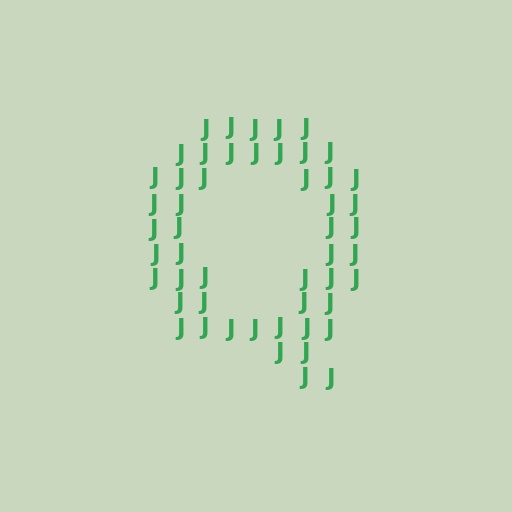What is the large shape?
The large shape is the letter Q.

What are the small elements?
The small elements are letter J's.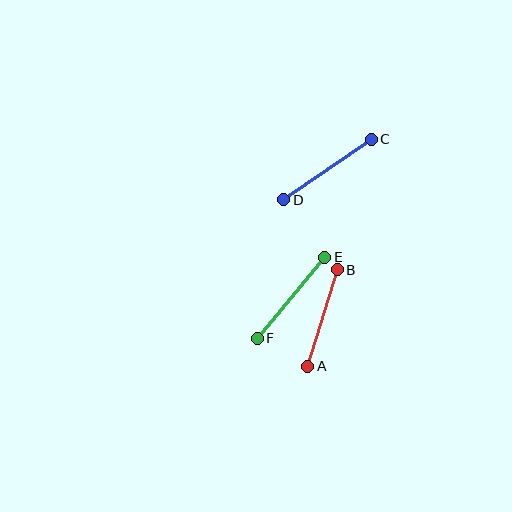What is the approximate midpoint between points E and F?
The midpoint is at approximately (291, 298) pixels.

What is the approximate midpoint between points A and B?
The midpoint is at approximately (323, 318) pixels.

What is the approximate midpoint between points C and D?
The midpoint is at approximately (327, 170) pixels.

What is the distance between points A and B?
The distance is approximately 101 pixels.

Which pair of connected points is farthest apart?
Points C and D are farthest apart.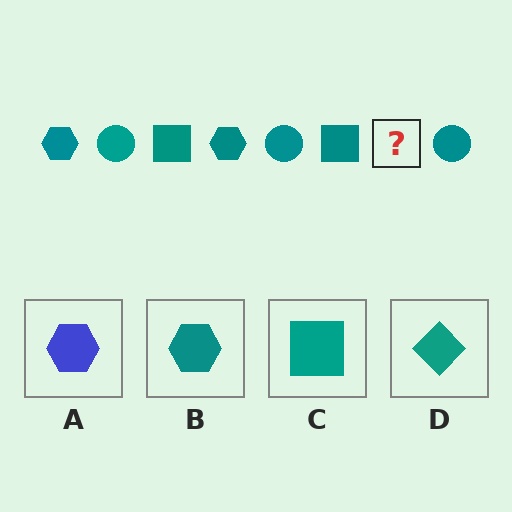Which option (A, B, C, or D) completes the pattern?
B.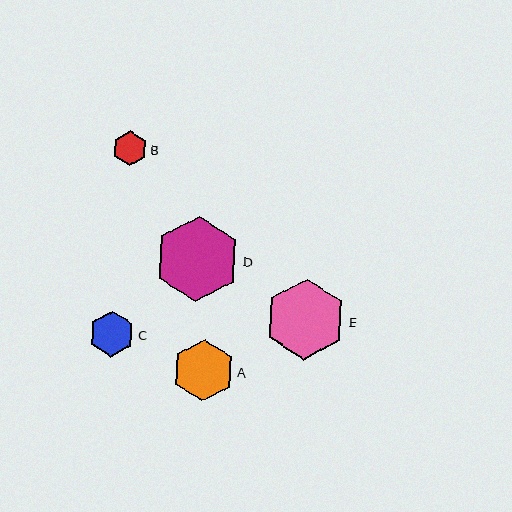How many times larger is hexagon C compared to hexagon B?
Hexagon C is approximately 1.3 times the size of hexagon B.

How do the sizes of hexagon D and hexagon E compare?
Hexagon D and hexagon E are approximately the same size.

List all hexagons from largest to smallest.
From largest to smallest: D, E, A, C, B.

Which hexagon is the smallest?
Hexagon B is the smallest with a size of approximately 34 pixels.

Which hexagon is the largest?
Hexagon D is the largest with a size of approximately 86 pixels.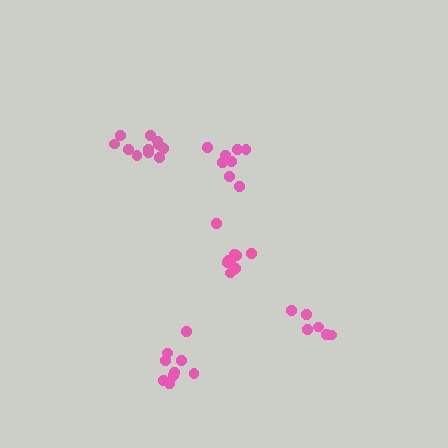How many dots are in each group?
Group 1: 9 dots, Group 2: 11 dots, Group 3: 6 dots, Group 4: 9 dots, Group 5: 8 dots (43 total).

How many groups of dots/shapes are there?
There are 5 groups.